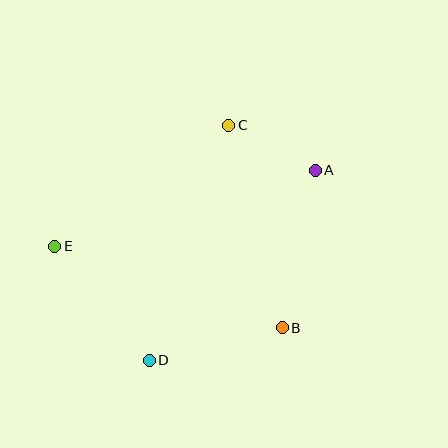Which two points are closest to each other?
Points A and C are closest to each other.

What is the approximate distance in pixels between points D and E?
The distance between D and E is approximately 148 pixels.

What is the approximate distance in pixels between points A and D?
The distance between A and D is approximately 252 pixels.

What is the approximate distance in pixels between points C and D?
The distance between C and D is approximately 248 pixels.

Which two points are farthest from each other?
Points A and E are farthest from each other.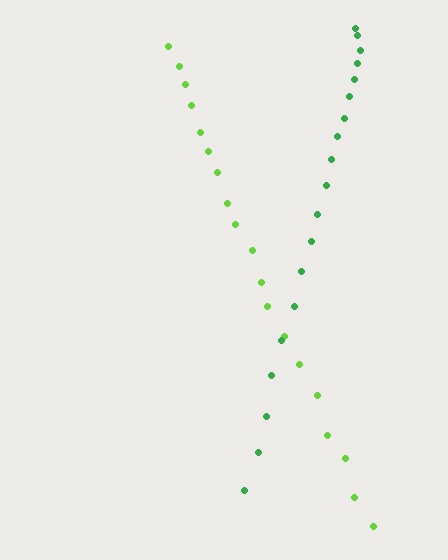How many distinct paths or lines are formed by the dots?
There are 2 distinct paths.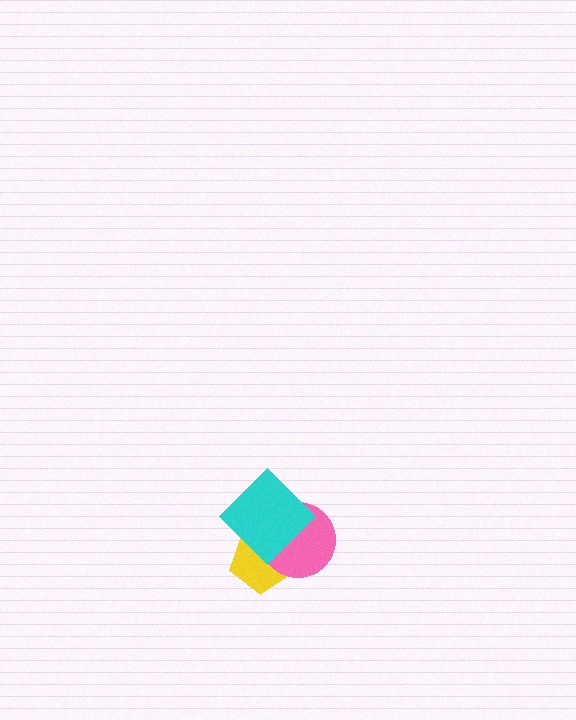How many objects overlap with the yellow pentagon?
2 objects overlap with the yellow pentagon.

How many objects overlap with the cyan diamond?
2 objects overlap with the cyan diamond.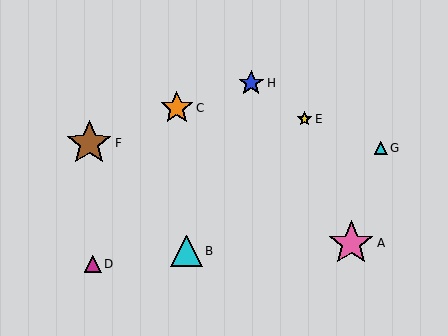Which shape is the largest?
The pink star (labeled A) is the largest.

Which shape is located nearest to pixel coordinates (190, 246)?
The cyan triangle (labeled B) at (187, 251) is nearest to that location.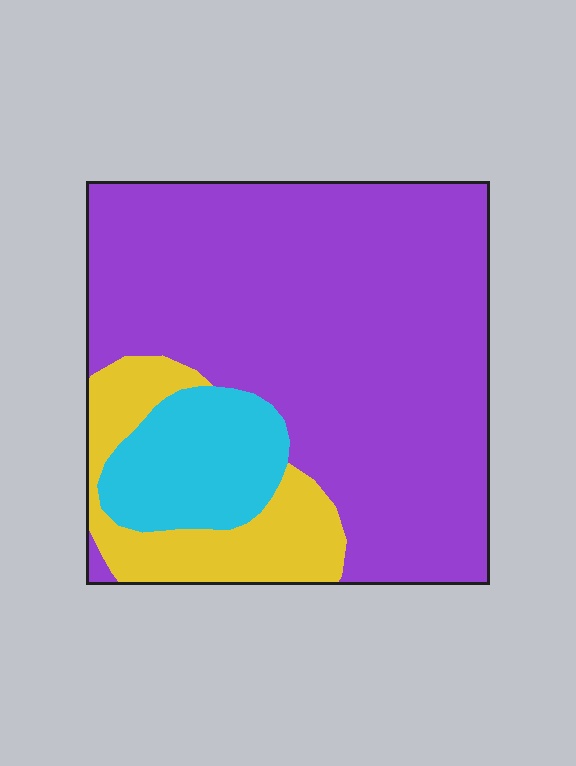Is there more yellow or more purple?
Purple.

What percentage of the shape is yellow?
Yellow covers 15% of the shape.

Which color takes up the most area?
Purple, at roughly 70%.